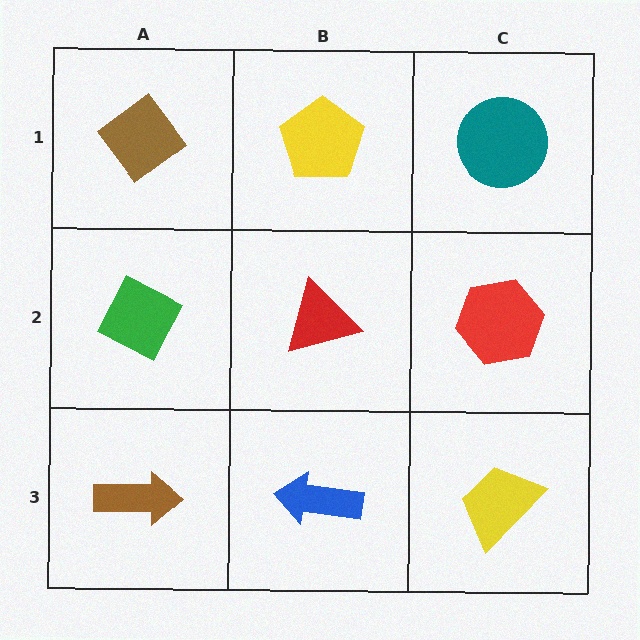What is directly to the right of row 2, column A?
A red triangle.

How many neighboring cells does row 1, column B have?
3.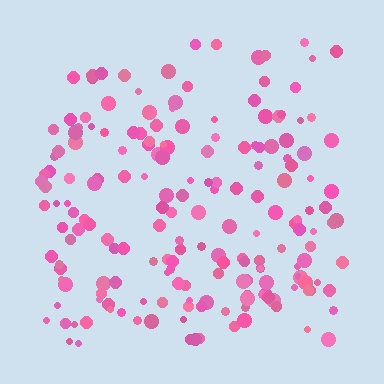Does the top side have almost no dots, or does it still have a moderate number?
Still a moderate number, just noticeably fewer than the bottom.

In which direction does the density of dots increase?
From top to bottom, with the bottom side densest.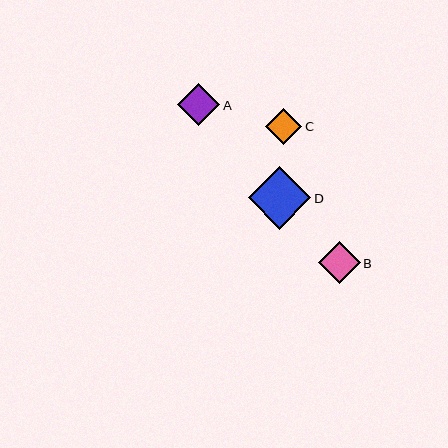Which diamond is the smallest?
Diamond C is the smallest with a size of approximately 36 pixels.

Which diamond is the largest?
Diamond D is the largest with a size of approximately 63 pixels.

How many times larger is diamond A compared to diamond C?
Diamond A is approximately 1.2 times the size of diamond C.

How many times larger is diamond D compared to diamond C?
Diamond D is approximately 1.7 times the size of diamond C.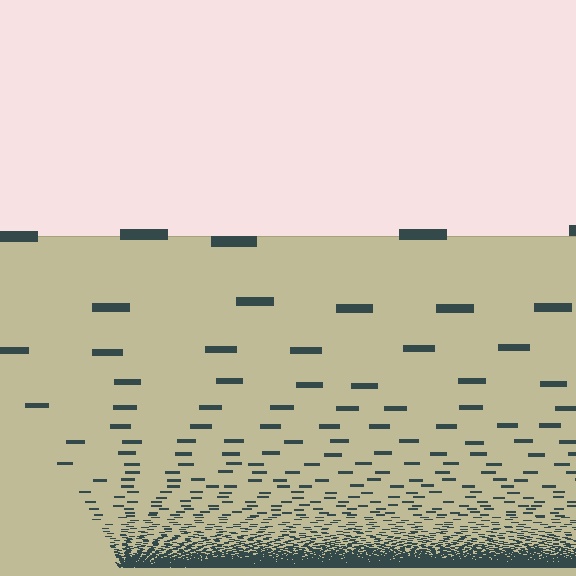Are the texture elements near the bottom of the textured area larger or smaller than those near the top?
Smaller. The gradient is inverted — elements near the bottom are smaller and denser.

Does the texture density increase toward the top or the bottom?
Density increases toward the bottom.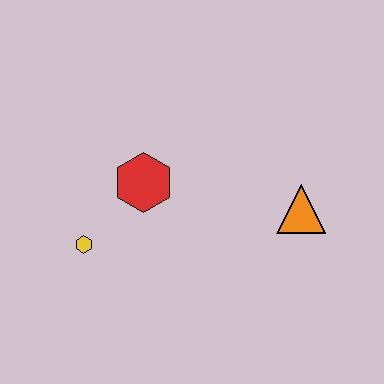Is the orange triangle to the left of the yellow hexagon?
No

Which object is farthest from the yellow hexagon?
The orange triangle is farthest from the yellow hexagon.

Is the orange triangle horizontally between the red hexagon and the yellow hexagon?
No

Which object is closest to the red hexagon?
The yellow hexagon is closest to the red hexagon.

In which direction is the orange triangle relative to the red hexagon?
The orange triangle is to the right of the red hexagon.